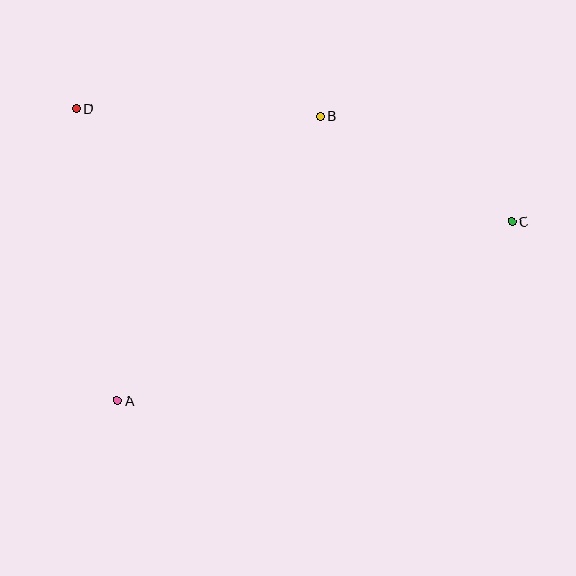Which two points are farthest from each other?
Points C and D are farthest from each other.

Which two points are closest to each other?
Points B and C are closest to each other.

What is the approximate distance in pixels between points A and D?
The distance between A and D is approximately 295 pixels.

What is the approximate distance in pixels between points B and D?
The distance between B and D is approximately 244 pixels.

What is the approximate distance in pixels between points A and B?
The distance between A and B is approximately 349 pixels.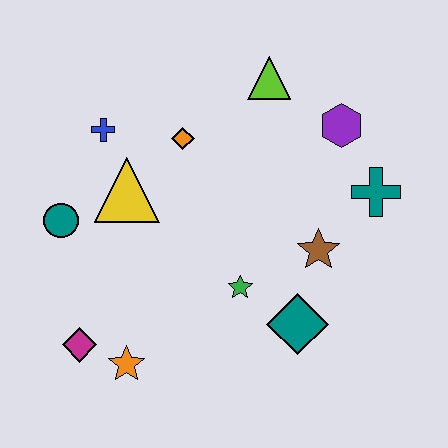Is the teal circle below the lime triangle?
Yes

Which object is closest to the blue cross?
The yellow triangle is closest to the blue cross.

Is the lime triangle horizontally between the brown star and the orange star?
Yes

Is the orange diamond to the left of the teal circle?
No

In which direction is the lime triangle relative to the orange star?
The lime triangle is above the orange star.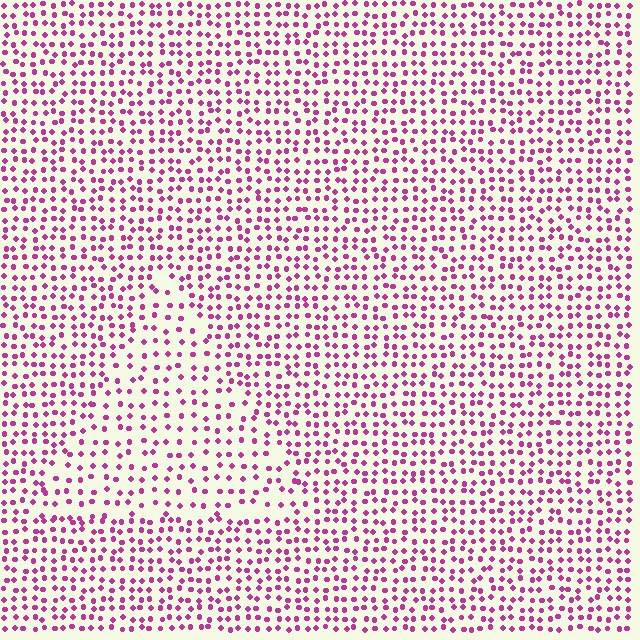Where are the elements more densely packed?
The elements are more densely packed outside the triangle boundary.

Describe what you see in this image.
The image contains small magenta elements arranged at two different densities. A triangle-shaped region is visible where the elements are less densely packed than the surrounding area.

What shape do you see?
I see a triangle.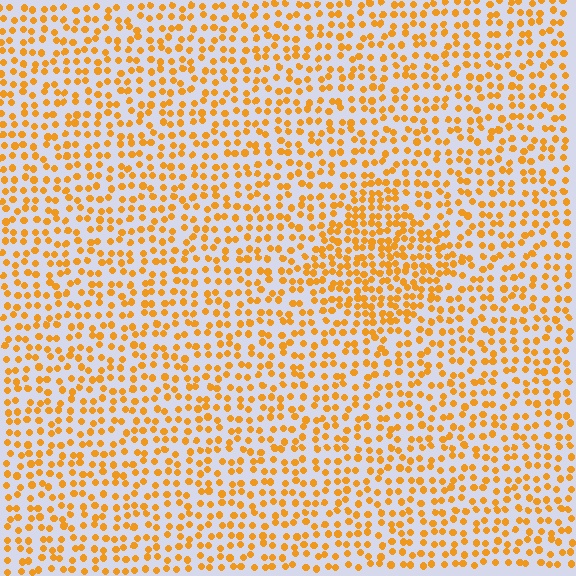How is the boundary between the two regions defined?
The boundary is defined by a change in element density (approximately 1.7x ratio). All elements are the same color, size, and shape.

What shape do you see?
I see a diamond.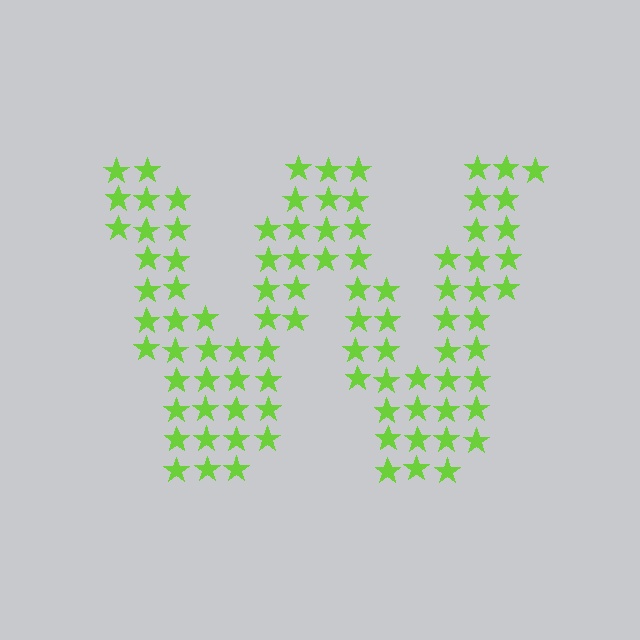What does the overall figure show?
The overall figure shows the letter W.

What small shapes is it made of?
It is made of small stars.